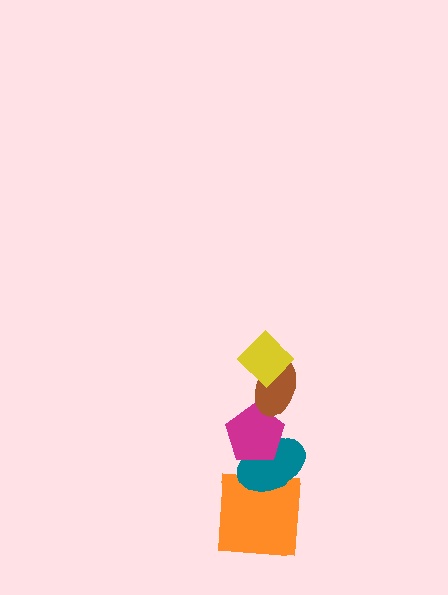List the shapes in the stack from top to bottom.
From top to bottom: the yellow diamond, the brown ellipse, the magenta pentagon, the teal ellipse, the orange square.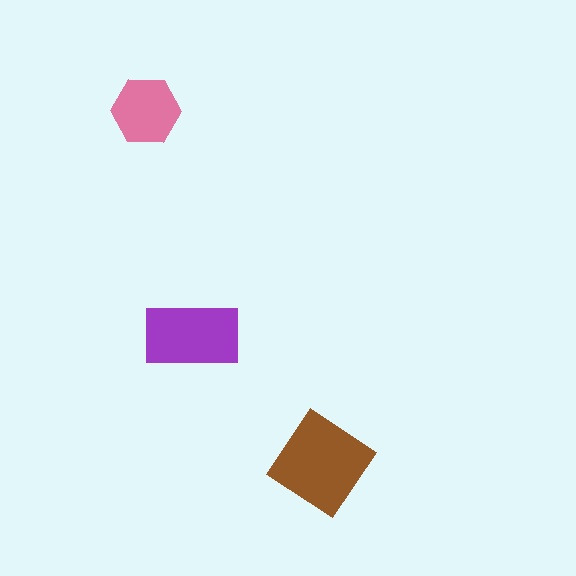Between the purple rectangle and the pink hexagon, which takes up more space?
The purple rectangle.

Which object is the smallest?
The pink hexagon.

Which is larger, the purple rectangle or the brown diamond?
The brown diamond.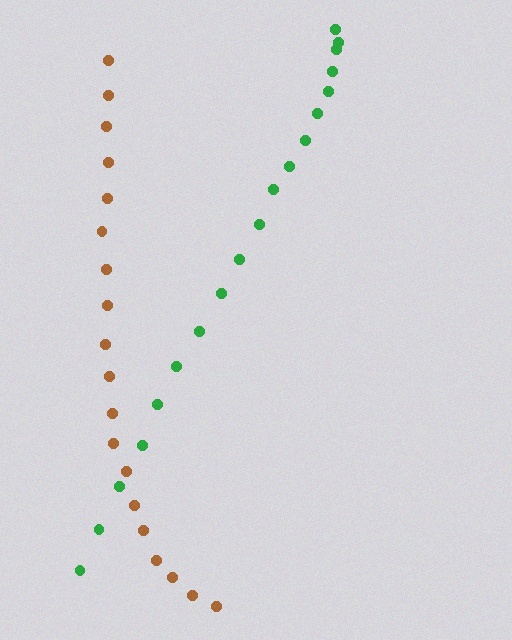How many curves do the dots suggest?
There are 2 distinct paths.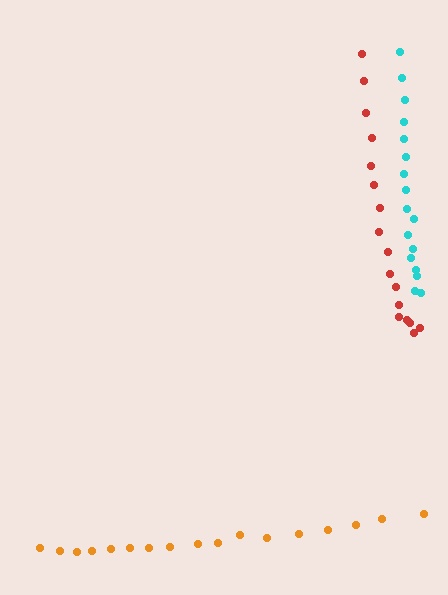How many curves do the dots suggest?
There are 3 distinct paths.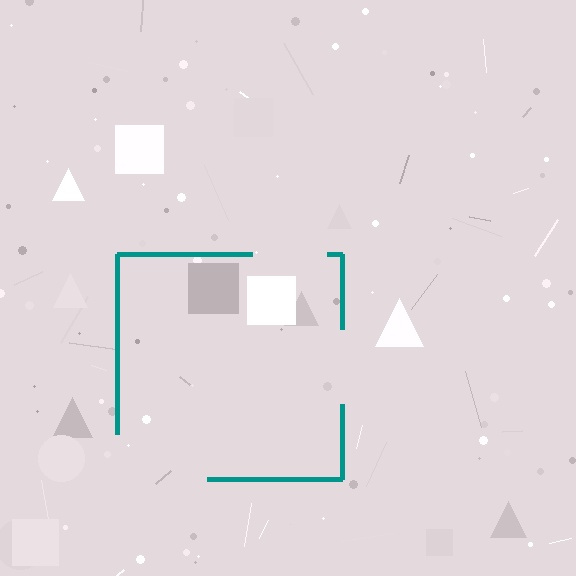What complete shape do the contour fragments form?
The contour fragments form a square.